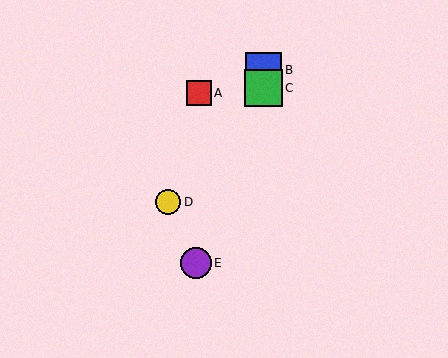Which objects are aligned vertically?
Objects B, C are aligned vertically.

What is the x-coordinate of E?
Object E is at x≈196.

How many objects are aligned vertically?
2 objects (B, C) are aligned vertically.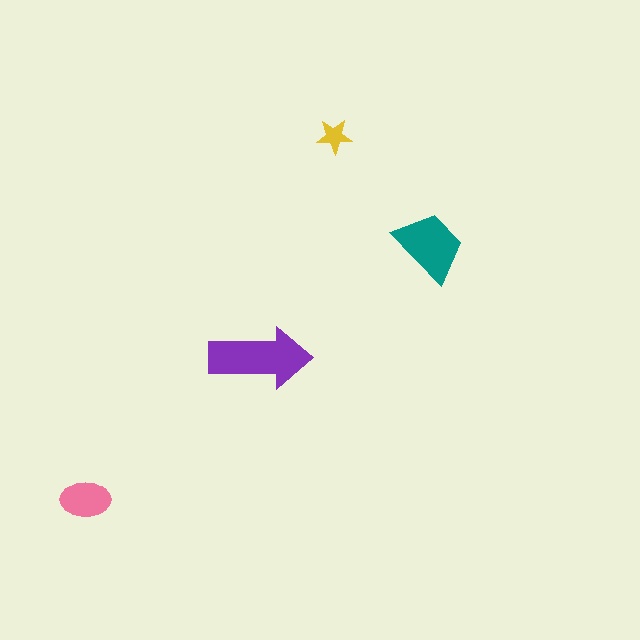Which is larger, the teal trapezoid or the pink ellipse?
The teal trapezoid.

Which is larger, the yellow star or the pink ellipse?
The pink ellipse.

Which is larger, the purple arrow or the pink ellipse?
The purple arrow.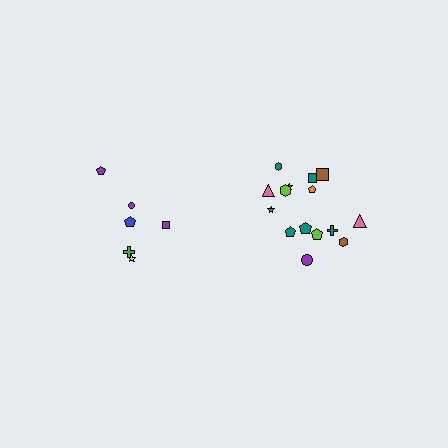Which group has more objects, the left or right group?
The right group.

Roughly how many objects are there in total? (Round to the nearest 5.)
Roughly 20 objects in total.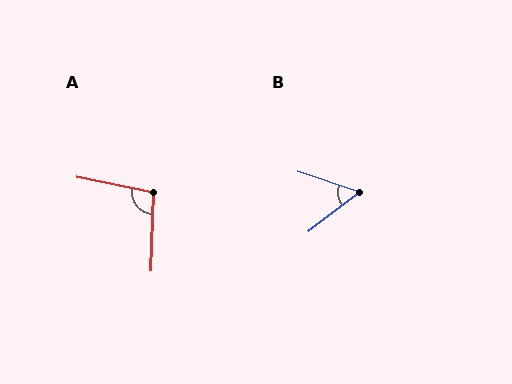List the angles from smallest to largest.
B (56°), A (99°).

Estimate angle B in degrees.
Approximately 56 degrees.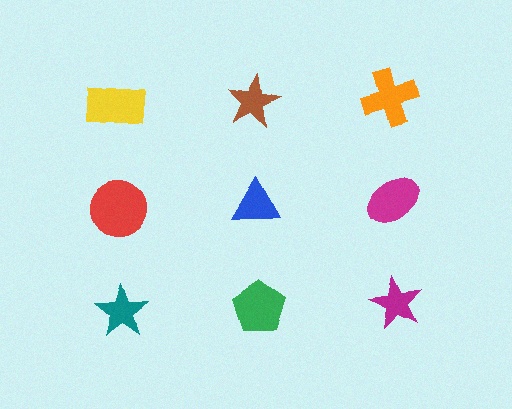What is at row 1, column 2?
A brown star.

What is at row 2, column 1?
A red circle.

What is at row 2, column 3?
A magenta ellipse.